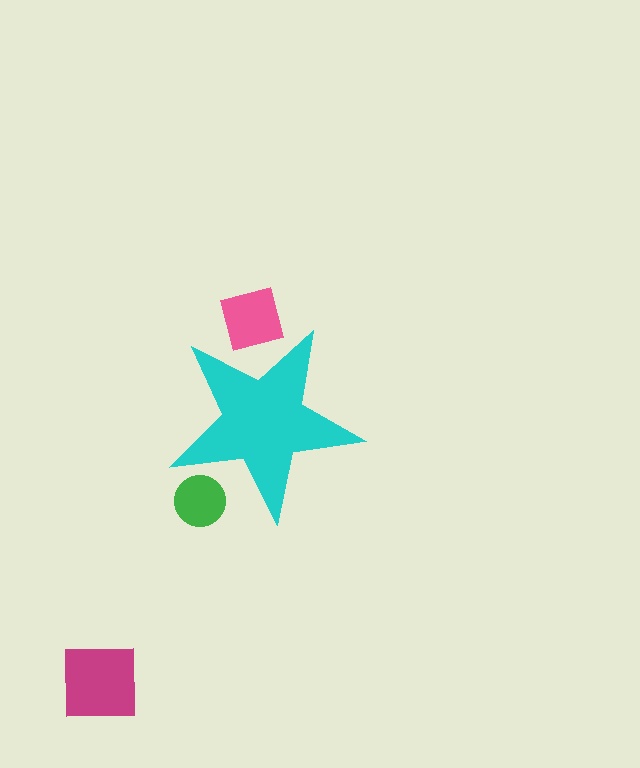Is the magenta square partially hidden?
No, the magenta square is fully visible.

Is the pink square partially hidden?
Yes, the pink square is partially hidden behind the cyan star.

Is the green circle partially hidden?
Yes, the green circle is partially hidden behind the cyan star.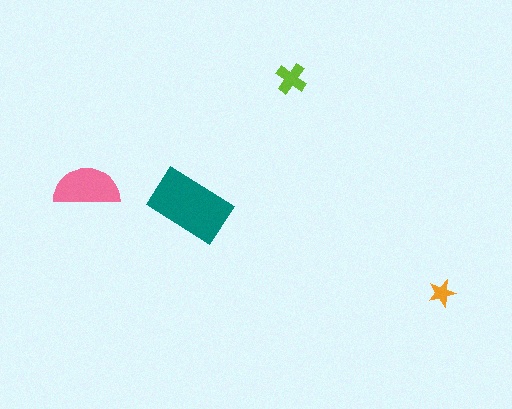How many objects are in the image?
There are 4 objects in the image.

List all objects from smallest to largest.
The orange star, the lime cross, the pink semicircle, the teal rectangle.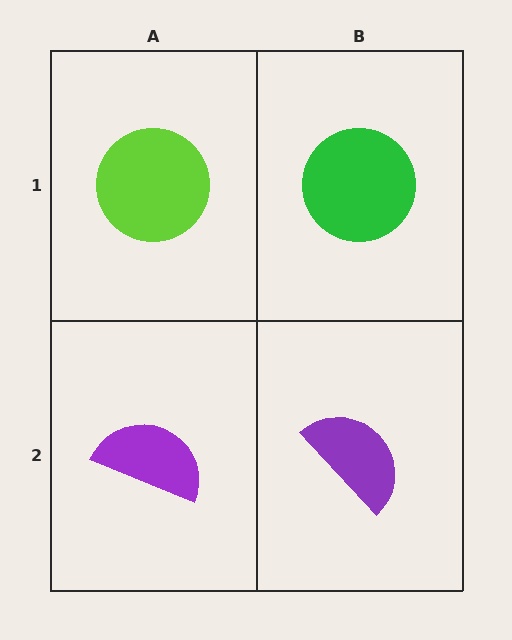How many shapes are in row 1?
2 shapes.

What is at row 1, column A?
A lime circle.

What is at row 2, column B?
A purple semicircle.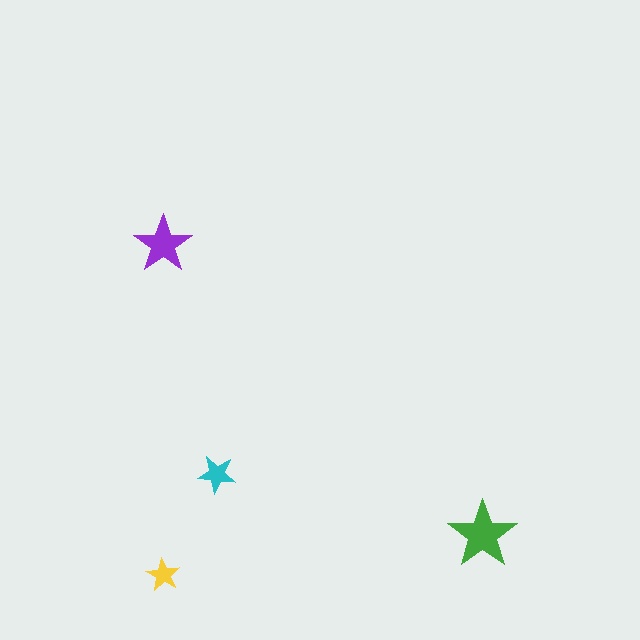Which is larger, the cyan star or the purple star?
The purple one.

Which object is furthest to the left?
The purple star is leftmost.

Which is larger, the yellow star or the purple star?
The purple one.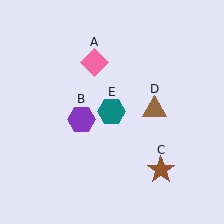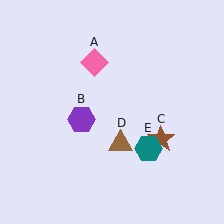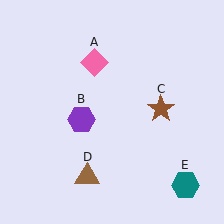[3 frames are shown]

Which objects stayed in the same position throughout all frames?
Pink diamond (object A) and purple hexagon (object B) remained stationary.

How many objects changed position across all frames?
3 objects changed position: brown star (object C), brown triangle (object D), teal hexagon (object E).